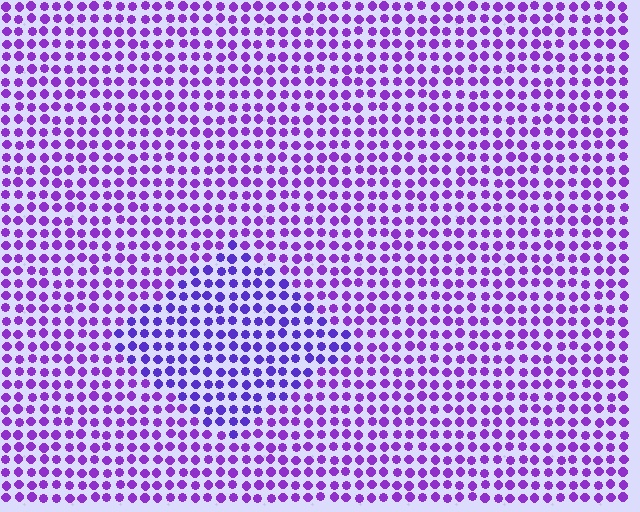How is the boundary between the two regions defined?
The boundary is defined purely by a slight shift in hue (about 23 degrees). Spacing, size, and orientation are identical on both sides.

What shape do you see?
I see a diamond.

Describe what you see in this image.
The image is filled with small purple elements in a uniform arrangement. A diamond-shaped region is visible where the elements are tinted to a slightly different hue, forming a subtle color boundary.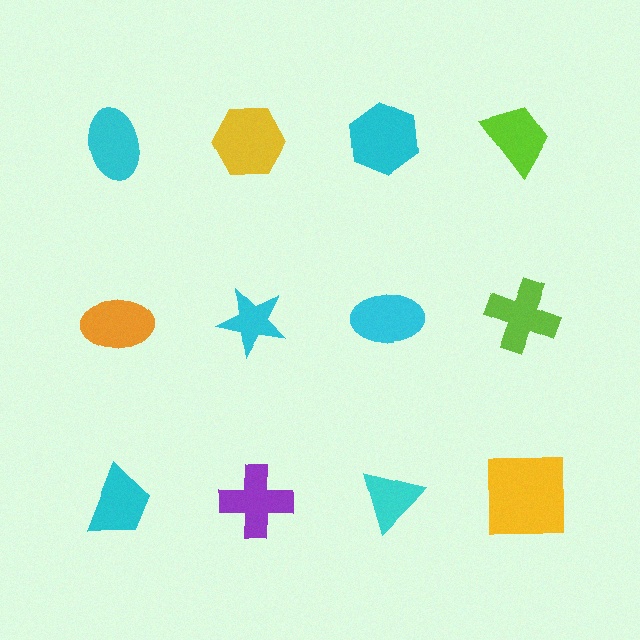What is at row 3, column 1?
A cyan trapezoid.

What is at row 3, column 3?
A cyan triangle.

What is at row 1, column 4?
A lime trapezoid.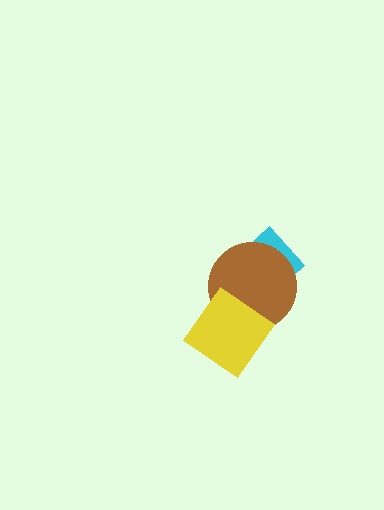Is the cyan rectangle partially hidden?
Yes, it is partially covered by another shape.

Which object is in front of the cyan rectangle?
The brown circle is in front of the cyan rectangle.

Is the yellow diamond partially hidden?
No, no other shape covers it.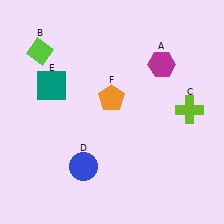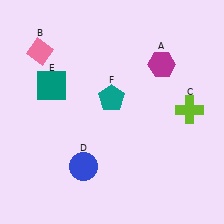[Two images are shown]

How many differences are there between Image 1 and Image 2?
There are 2 differences between the two images.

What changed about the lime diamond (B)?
In Image 1, B is lime. In Image 2, it changed to pink.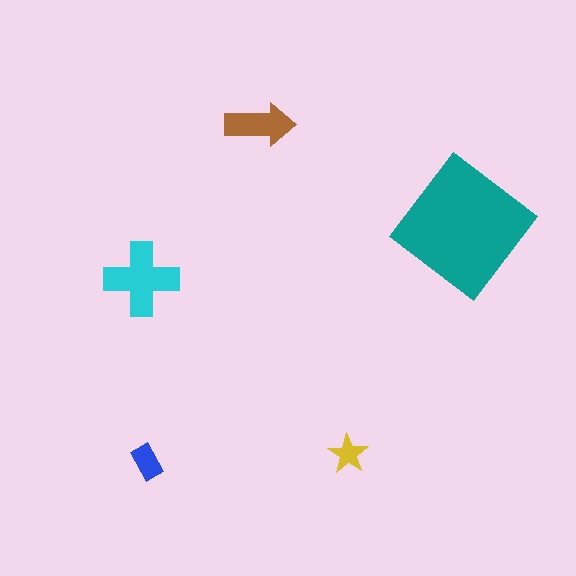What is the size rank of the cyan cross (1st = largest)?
2nd.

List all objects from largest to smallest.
The teal diamond, the cyan cross, the brown arrow, the blue rectangle, the yellow star.